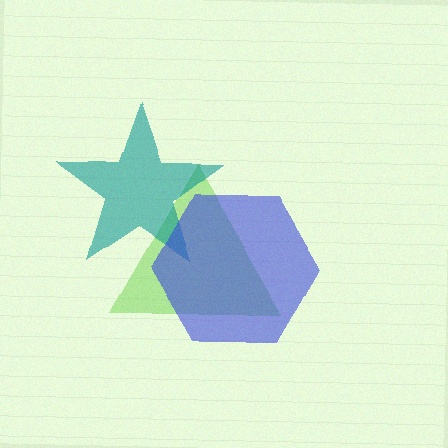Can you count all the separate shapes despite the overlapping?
Yes, there are 3 separate shapes.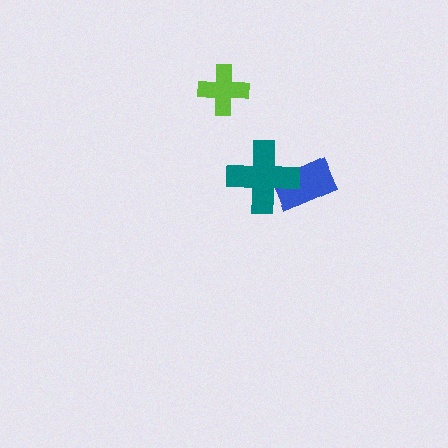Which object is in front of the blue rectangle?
The teal cross is in front of the blue rectangle.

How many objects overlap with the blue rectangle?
1 object overlaps with the blue rectangle.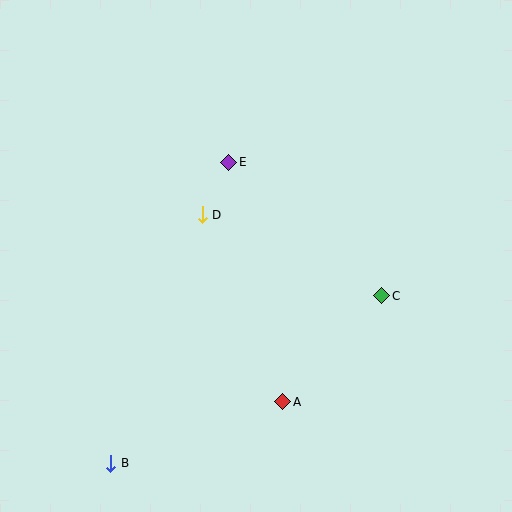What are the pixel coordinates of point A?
Point A is at (283, 402).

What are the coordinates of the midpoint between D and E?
The midpoint between D and E is at (216, 189).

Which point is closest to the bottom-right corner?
Point C is closest to the bottom-right corner.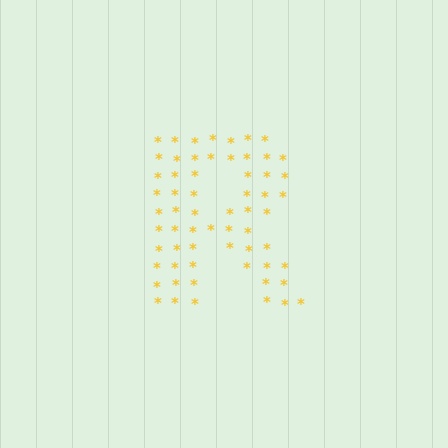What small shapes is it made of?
It is made of small asterisks.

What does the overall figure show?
The overall figure shows the letter R.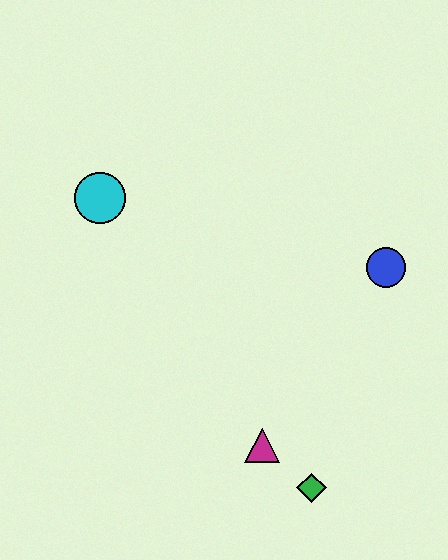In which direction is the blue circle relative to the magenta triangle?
The blue circle is above the magenta triangle.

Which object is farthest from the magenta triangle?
The cyan circle is farthest from the magenta triangle.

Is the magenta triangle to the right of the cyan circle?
Yes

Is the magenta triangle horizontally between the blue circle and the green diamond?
No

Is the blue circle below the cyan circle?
Yes